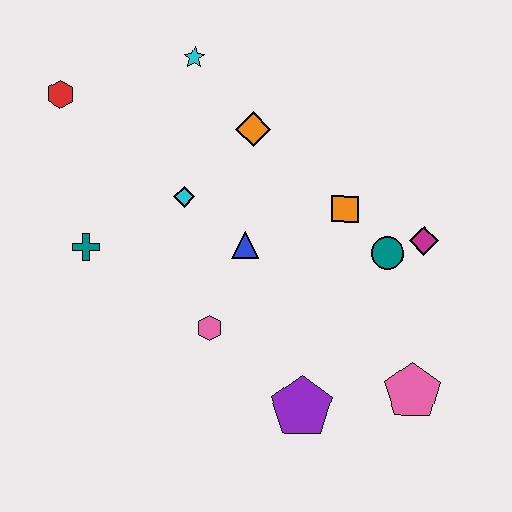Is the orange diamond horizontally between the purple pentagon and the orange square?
No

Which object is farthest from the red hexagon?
The pink pentagon is farthest from the red hexagon.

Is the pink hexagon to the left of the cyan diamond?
No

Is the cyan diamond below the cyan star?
Yes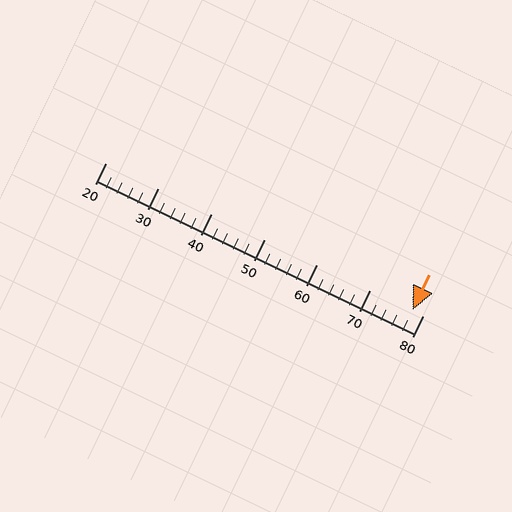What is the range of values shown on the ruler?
The ruler shows values from 20 to 80.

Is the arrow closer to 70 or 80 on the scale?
The arrow is closer to 80.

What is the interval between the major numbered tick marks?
The major tick marks are spaced 10 units apart.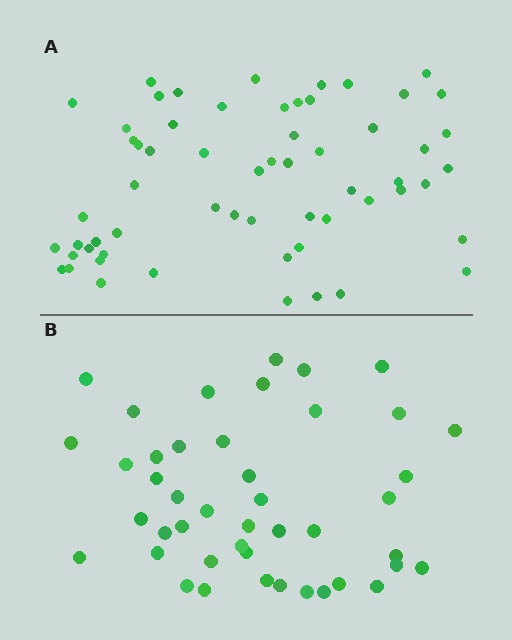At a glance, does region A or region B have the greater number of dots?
Region A (the top region) has more dots.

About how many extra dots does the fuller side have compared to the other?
Region A has approximately 15 more dots than region B.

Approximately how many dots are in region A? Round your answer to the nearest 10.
About 60 dots.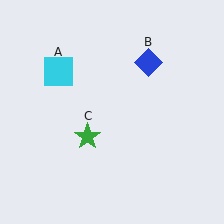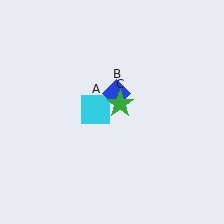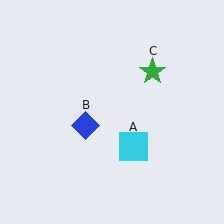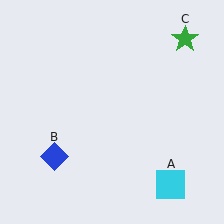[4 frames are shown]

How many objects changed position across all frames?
3 objects changed position: cyan square (object A), blue diamond (object B), green star (object C).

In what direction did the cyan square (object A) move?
The cyan square (object A) moved down and to the right.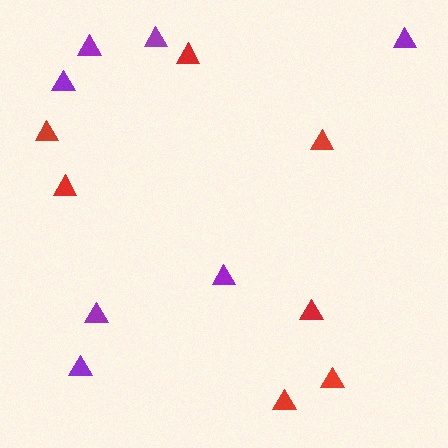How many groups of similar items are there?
There are 2 groups: one group of red triangles (7) and one group of purple triangles (7).